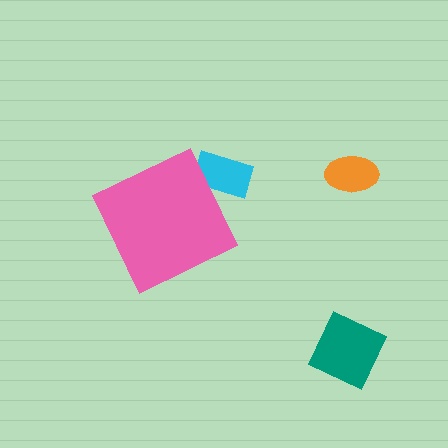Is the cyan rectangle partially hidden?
Yes, the cyan rectangle is partially hidden behind the pink diamond.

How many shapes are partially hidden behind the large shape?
1 shape is partially hidden.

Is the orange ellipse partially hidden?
No, the orange ellipse is fully visible.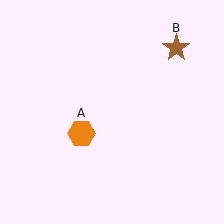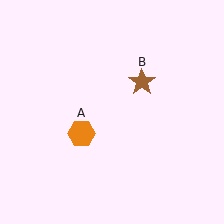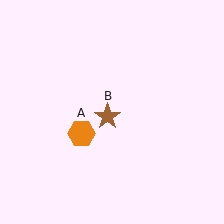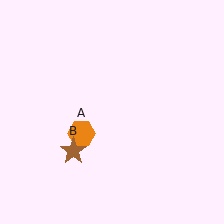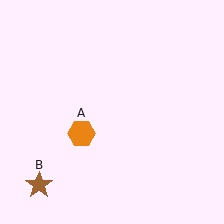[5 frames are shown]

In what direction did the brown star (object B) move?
The brown star (object B) moved down and to the left.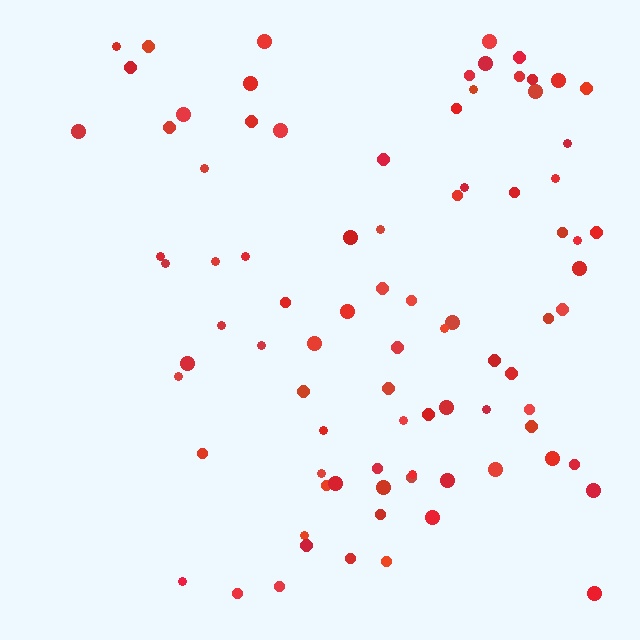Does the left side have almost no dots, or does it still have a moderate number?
Still a moderate number, just noticeably fewer than the right.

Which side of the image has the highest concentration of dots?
The right.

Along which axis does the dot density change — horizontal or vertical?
Horizontal.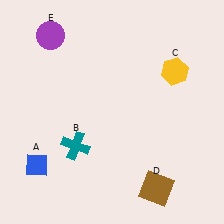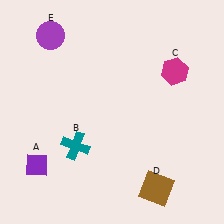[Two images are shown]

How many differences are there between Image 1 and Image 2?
There are 2 differences between the two images.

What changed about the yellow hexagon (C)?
In Image 1, C is yellow. In Image 2, it changed to magenta.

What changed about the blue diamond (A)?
In Image 1, A is blue. In Image 2, it changed to purple.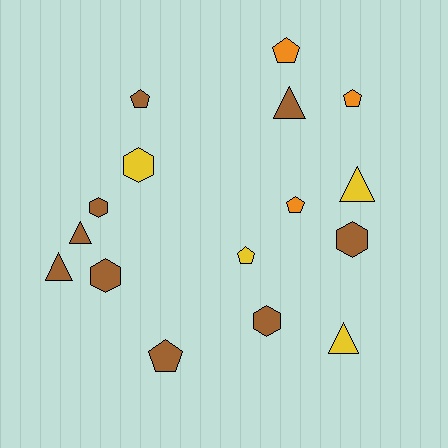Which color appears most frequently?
Brown, with 9 objects.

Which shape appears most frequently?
Pentagon, with 6 objects.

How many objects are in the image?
There are 16 objects.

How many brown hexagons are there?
There are 4 brown hexagons.